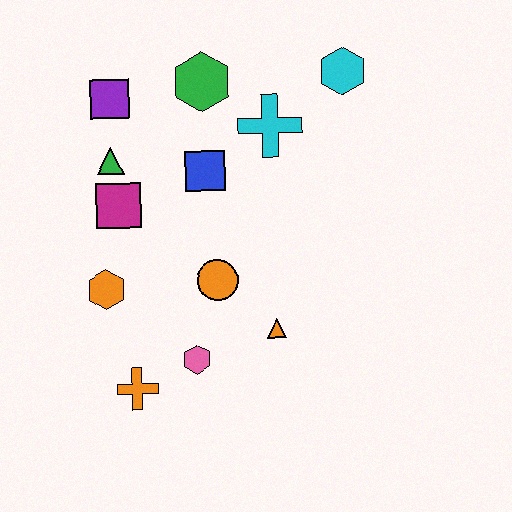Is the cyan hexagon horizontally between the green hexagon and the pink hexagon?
No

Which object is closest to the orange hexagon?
The magenta square is closest to the orange hexagon.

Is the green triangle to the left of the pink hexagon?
Yes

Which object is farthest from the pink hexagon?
The cyan hexagon is farthest from the pink hexagon.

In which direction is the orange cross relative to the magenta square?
The orange cross is below the magenta square.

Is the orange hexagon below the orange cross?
No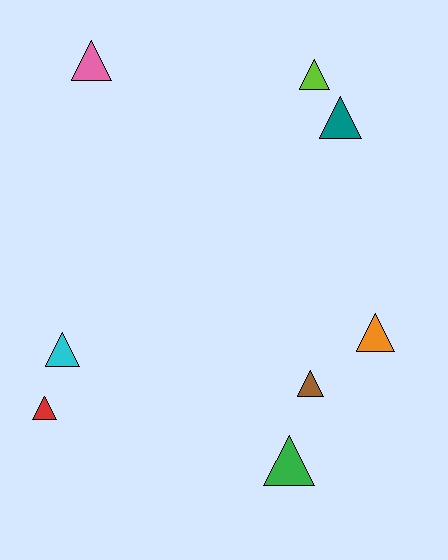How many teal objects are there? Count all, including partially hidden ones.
There is 1 teal object.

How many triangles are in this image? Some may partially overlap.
There are 8 triangles.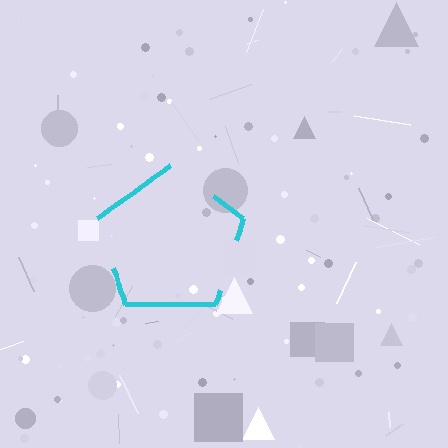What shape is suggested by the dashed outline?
The dashed outline suggests a pentagon.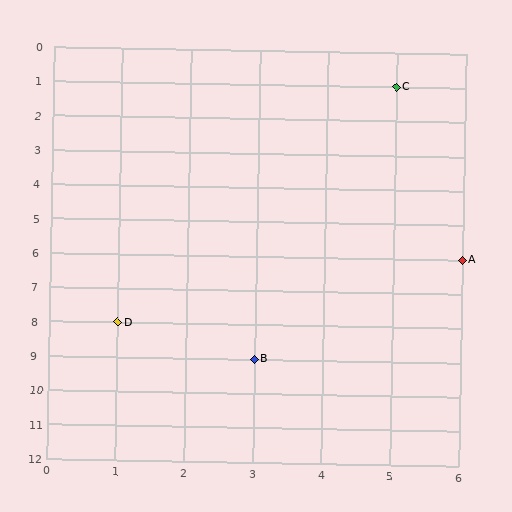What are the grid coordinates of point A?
Point A is at grid coordinates (6, 6).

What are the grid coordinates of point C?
Point C is at grid coordinates (5, 1).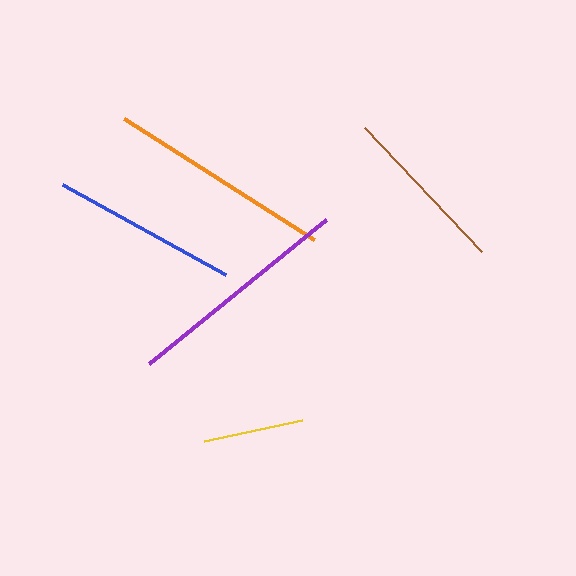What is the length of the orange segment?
The orange segment is approximately 225 pixels long.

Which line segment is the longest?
The purple line is the longest at approximately 228 pixels.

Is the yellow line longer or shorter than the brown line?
The brown line is longer than the yellow line.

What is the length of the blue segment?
The blue segment is approximately 187 pixels long.